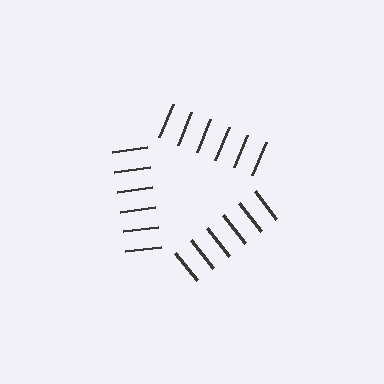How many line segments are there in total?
18 — 6 along each of the 3 edges.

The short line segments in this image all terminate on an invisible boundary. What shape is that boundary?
An illusory triangle — the line segments terminate on its edges but no continuous stroke is drawn.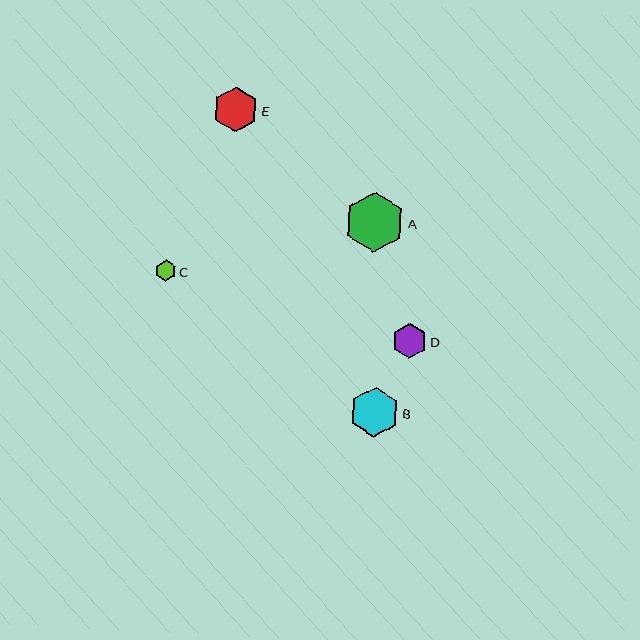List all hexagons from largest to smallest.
From largest to smallest: A, B, E, D, C.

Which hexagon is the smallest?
Hexagon C is the smallest with a size of approximately 21 pixels.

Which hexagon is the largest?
Hexagon A is the largest with a size of approximately 61 pixels.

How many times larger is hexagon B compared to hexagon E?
Hexagon B is approximately 1.1 times the size of hexagon E.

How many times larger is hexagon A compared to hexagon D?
Hexagon A is approximately 1.7 times the size of hexagon D.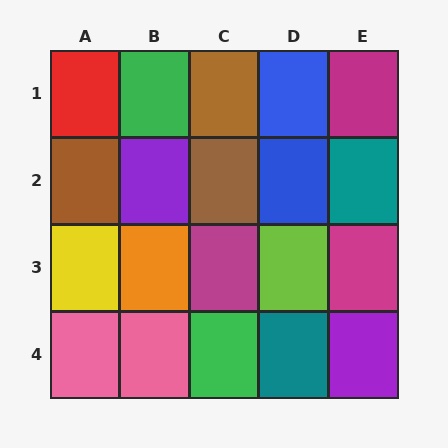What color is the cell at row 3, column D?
Lime.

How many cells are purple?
2 cells are purple.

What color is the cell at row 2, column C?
Brown.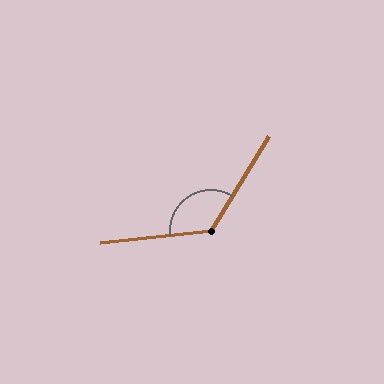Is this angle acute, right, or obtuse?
It is obtuse.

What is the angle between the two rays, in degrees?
Approximately 128 degrees.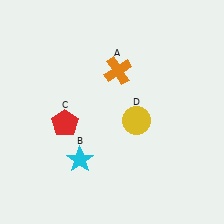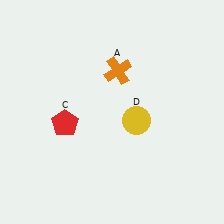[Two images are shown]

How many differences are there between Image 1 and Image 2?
There is 1 difference between the two images.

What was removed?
The cyan star (B) was removed in Image 2.